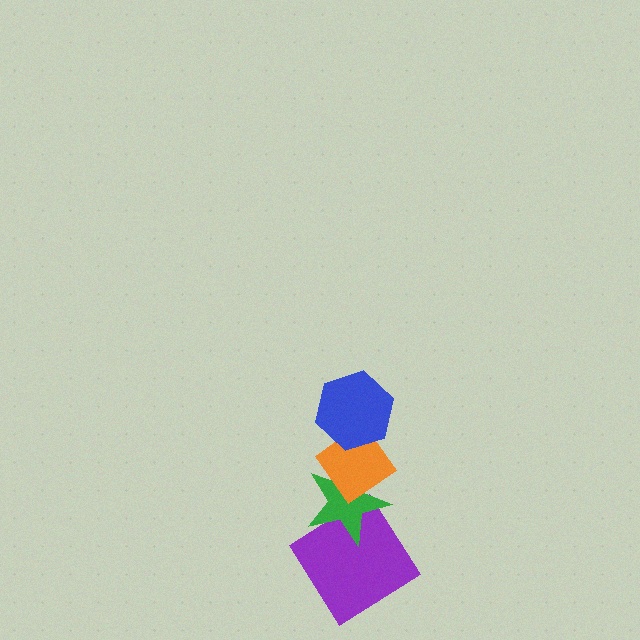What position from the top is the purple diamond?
The purple diamond is 4th from the top.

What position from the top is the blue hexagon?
The blue hexagon is 1st from the top.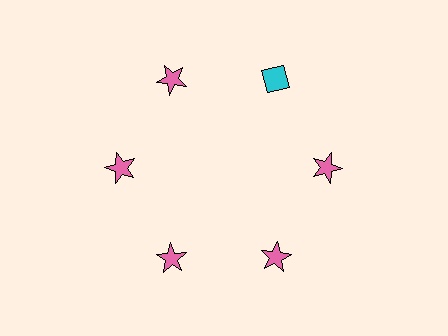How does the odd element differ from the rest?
It differs in both color (cyan instead of pink) and shape (diamond instead of star).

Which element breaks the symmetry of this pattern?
The cyan diamond at roughly the 1 o'clock position breaks the symmetry. All other shapes are pink stars.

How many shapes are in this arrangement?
There are 6 shapes arranged in a ring pattern.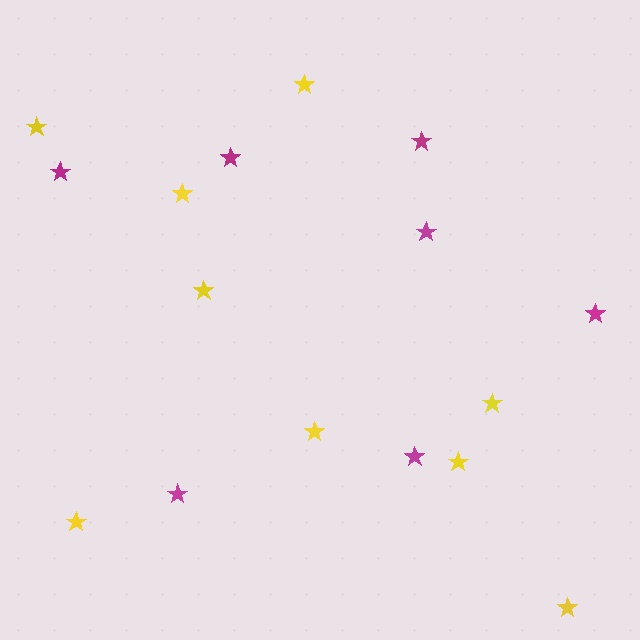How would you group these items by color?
There are 2 groups: one group of yellow stars (9) and one group of magenta stars (7).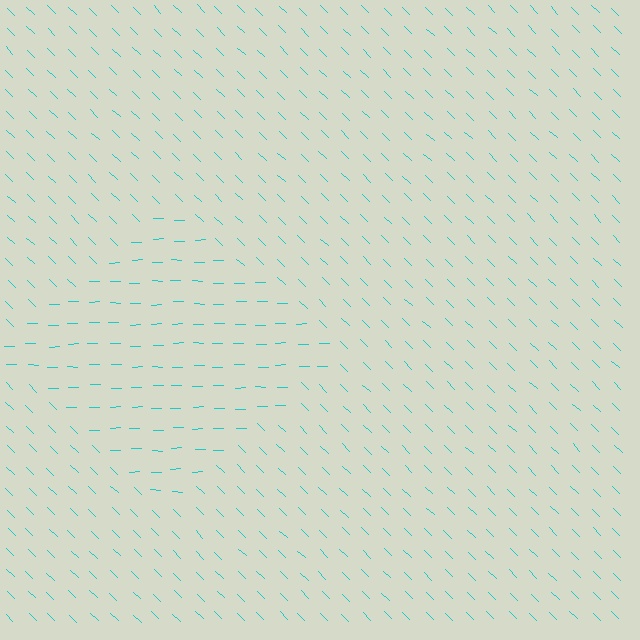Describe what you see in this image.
The image is filled with small cyan line segments. A diamond region in the image has lines oriented differently from the surrounding lines, creating a visible texture boundary.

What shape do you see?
I see a diamond.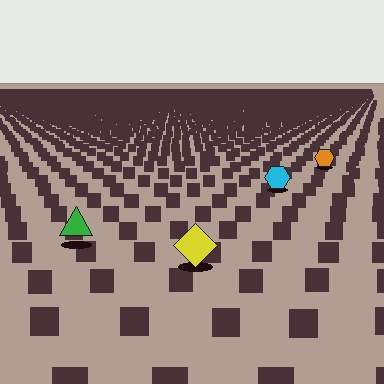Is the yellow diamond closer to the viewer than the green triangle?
Yes. The yellow diamond is closer — you can tell from the texture gradient: the ground texture is coarser near it.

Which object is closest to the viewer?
The yellow diamond is closest. The texture marks near it are larger and more spread out.